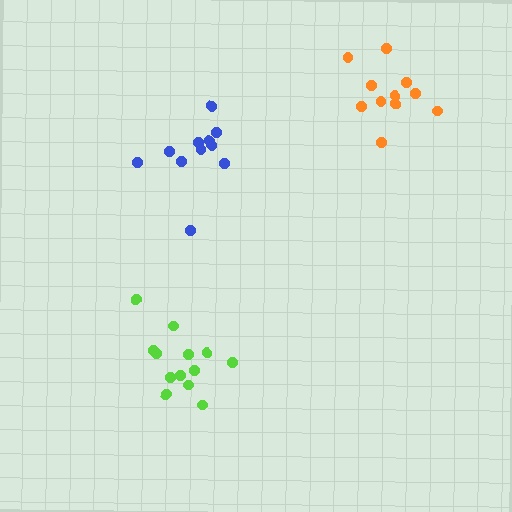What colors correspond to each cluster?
The clusters are colored: blue, orange, lime.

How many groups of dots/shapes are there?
There are 3 groups.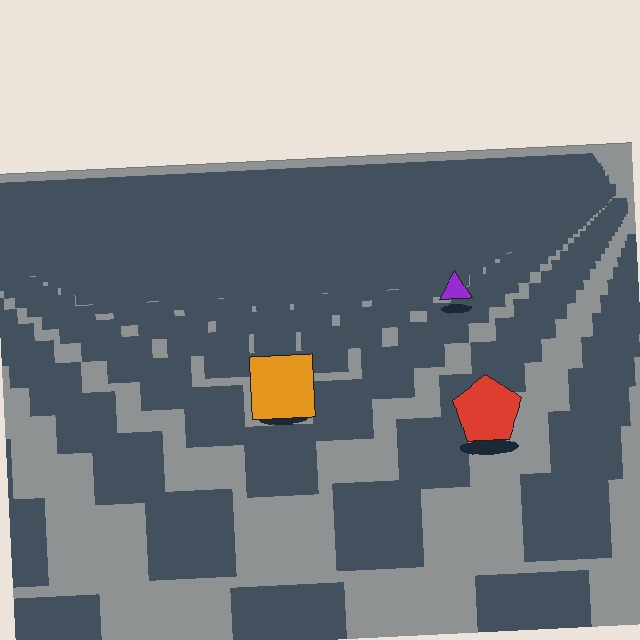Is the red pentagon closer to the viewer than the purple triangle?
Yes. The red pentagon is closer — you can tell from the texture gradient: the ground texture is coarser near it.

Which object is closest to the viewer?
The red pentagon is closest. The texture marks near it are larger and more spread out.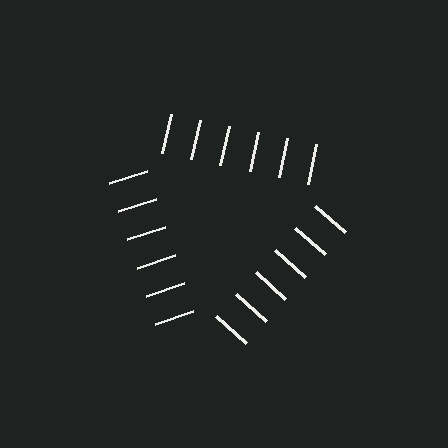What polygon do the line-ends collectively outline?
An illusory triangle — the line segments terminate on its edges but no continuous stroke is drawn.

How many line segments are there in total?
18 — 6 along each of the 3 edges.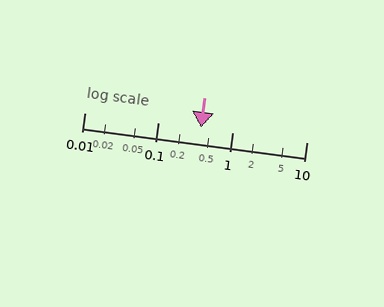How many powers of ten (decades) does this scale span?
The scale spans 3 decades, from 0.01 to 10.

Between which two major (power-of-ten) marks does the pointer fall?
The pointer is between 0.1 and 1.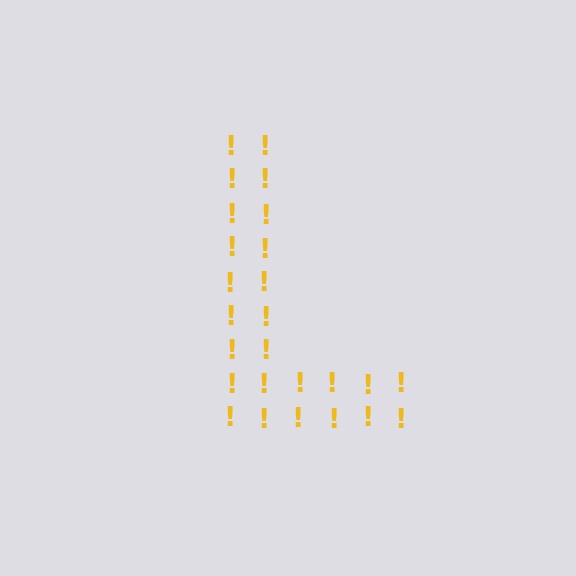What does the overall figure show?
The overall figure shows the letter L.